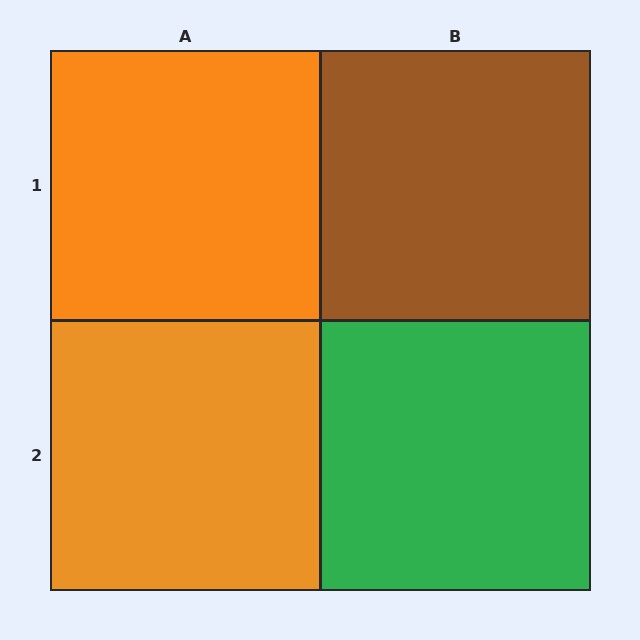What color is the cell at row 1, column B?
Brown.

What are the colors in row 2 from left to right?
Orange, green.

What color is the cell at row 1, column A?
Orange.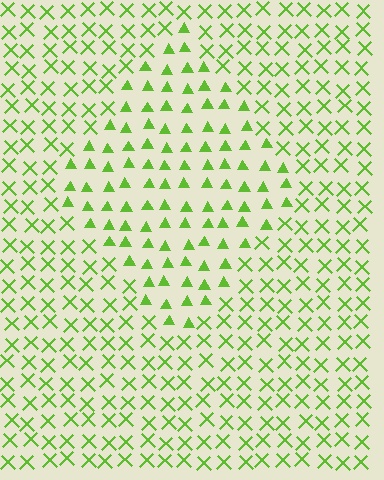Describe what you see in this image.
The image is filled with small lime elements arranged in a uniform grid. A diamond-shaped region contains triangles, while the surrounding area contains X marks. The boundary is defined purely by the change in element shape.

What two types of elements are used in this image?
The image uses triangles inside the diamond region and X marks outside it.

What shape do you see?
I see a diamond.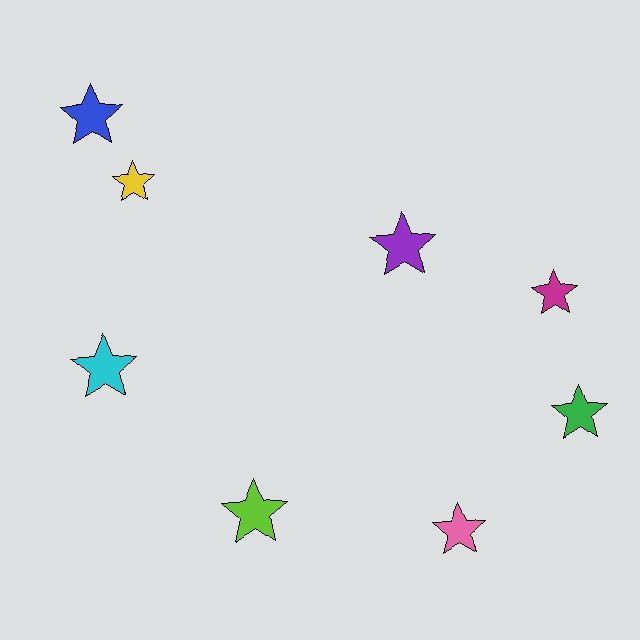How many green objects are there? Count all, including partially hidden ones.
There is 1 green object.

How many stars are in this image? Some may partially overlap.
There are 8 stars.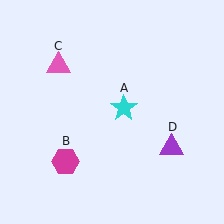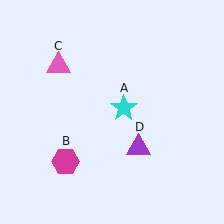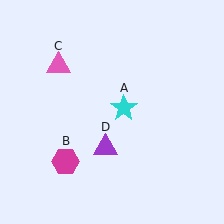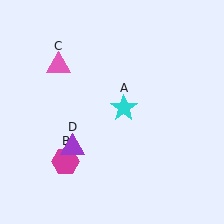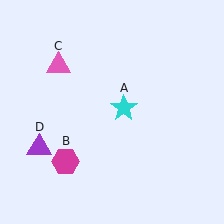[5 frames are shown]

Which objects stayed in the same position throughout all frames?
Cyan star (object A) and magenta hexagon (object B) and pink triangle (object C) remained stationary.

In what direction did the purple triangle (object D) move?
The purple triangle (object D) moved left.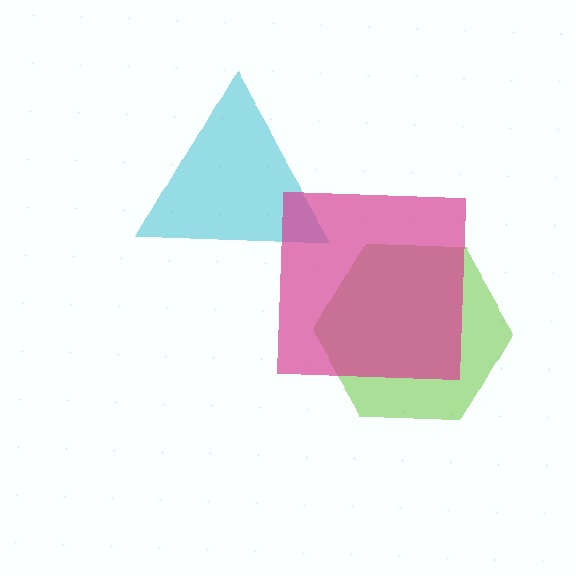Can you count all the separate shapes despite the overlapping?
Yes, there are 3 separate shapes.